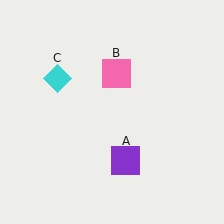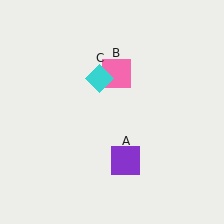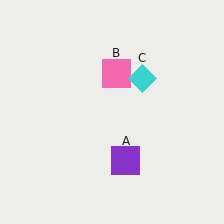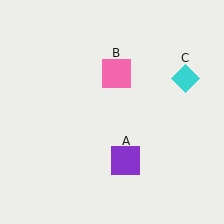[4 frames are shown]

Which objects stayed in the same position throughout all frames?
Purple square (object A) and pink square (object B) remained stationary.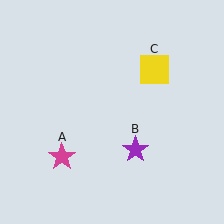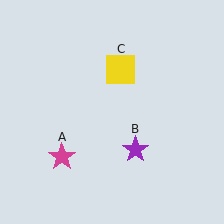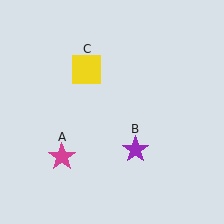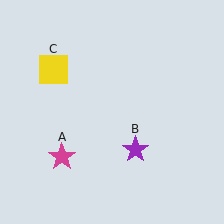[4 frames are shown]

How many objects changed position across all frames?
1 object changed position: yellow square (object C).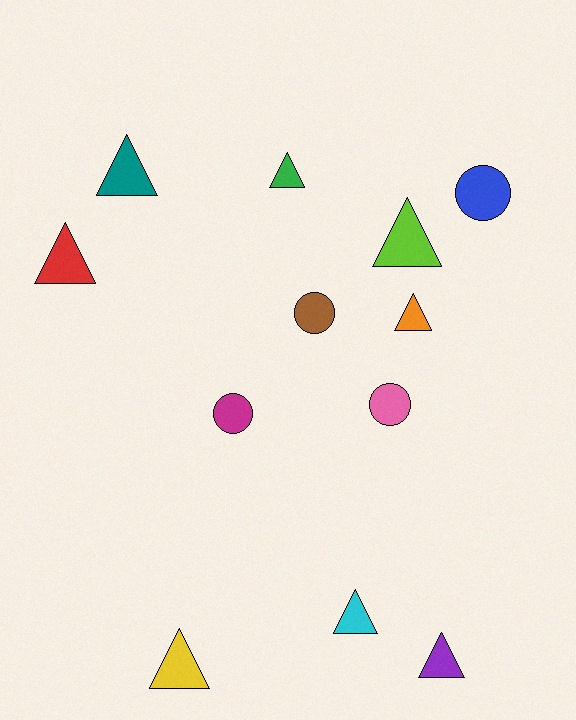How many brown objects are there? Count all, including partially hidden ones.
There is 1 brown object.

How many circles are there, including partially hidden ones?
There are 4 circles.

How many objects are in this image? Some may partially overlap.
There are 12 objects.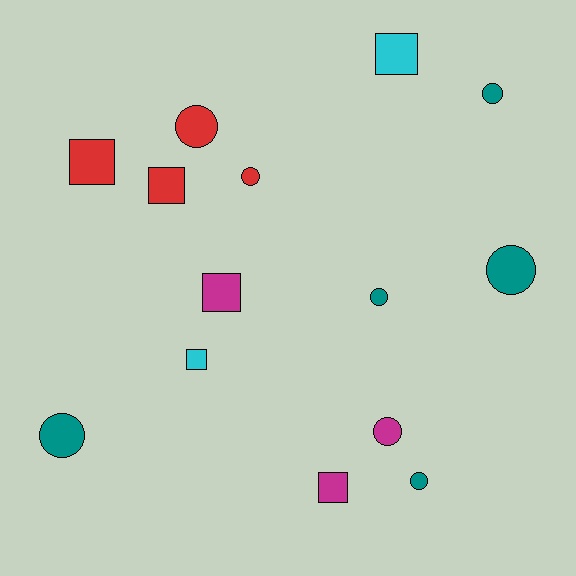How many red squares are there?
There are 2 red squares.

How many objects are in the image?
There are 14 objects.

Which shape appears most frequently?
Circle, with 8 objects.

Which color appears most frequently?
Teal, with 5 objects.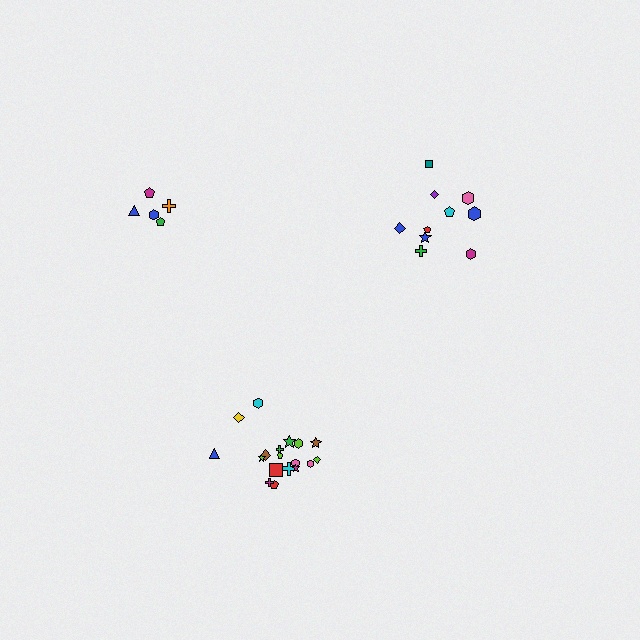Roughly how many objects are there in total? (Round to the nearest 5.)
Roughly 35 objects in total.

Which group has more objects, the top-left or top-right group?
The top-right group.